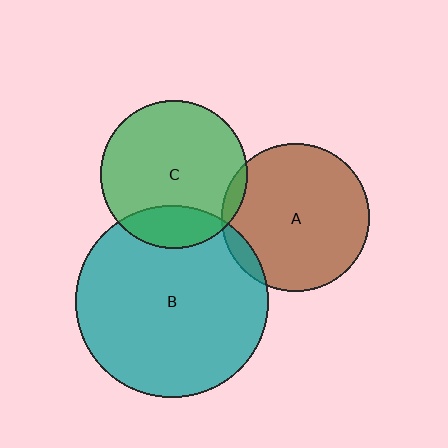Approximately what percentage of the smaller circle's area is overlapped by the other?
Approximately 5%.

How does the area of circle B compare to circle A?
Approximately 1.7 times.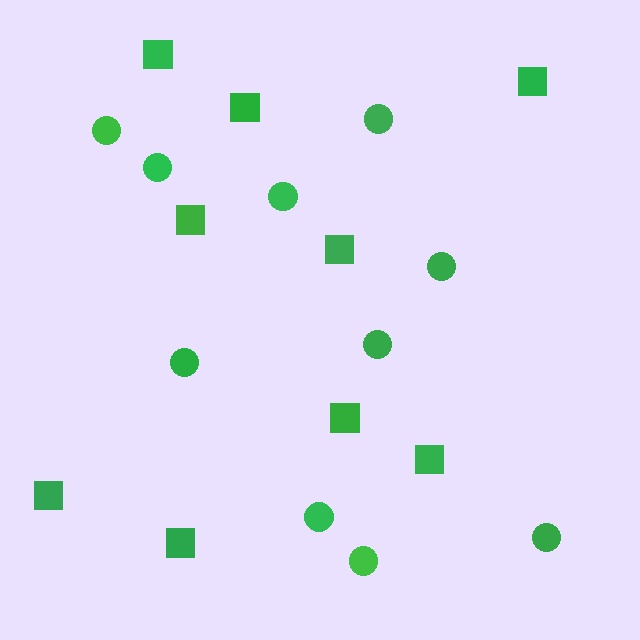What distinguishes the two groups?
There are 2 groups: one group of circles (10) and one group of squares (9).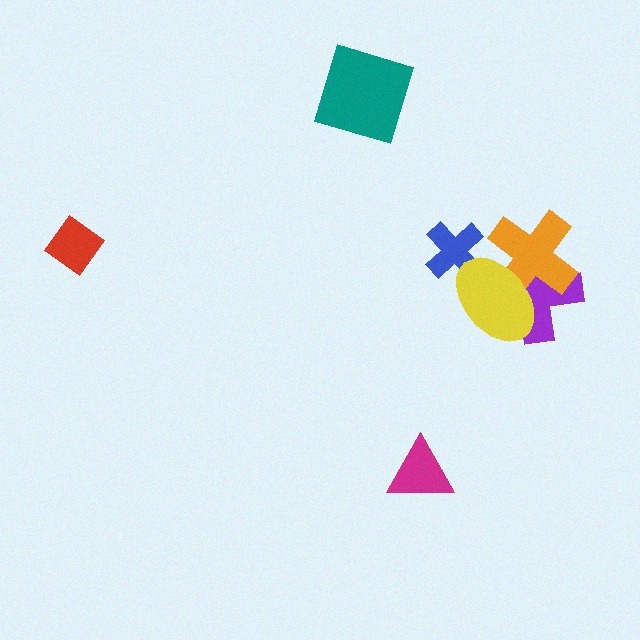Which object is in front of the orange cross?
The yellow ellipse is in front of the orange cross.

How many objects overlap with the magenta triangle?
0 objects overlap with the magenta triangle.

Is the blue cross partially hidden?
Yes, it is partially covered by another shape.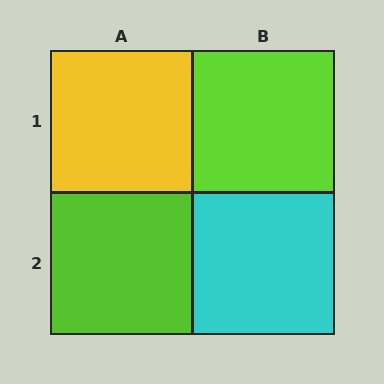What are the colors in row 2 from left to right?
Lime, cyan.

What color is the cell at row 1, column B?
Lime.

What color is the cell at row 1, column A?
Yellow.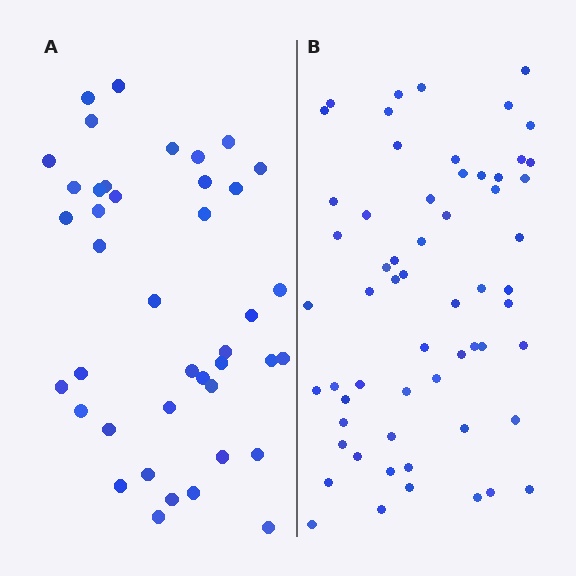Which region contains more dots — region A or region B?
Region B (the right region) has more dots.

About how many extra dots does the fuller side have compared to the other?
Region B has approximately 20 more dots than region A.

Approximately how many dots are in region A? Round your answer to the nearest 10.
About 40 dots. (The exact count is 41, which rounds to 40.)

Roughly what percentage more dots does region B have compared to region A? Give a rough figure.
About 45% more.